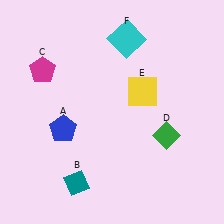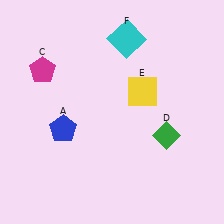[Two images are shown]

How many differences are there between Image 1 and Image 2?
There is 1 difference between the two images.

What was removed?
The teal diamond (B) was removed in Image 2.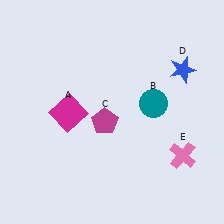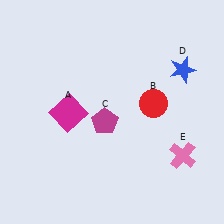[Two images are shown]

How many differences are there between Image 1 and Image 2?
There is 1 difference between the two images.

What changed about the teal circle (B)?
In Image 1, B is teal. In Image 2, it changed to red.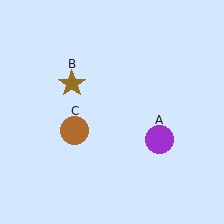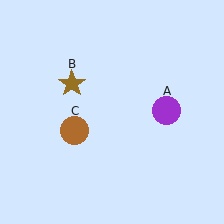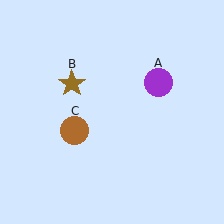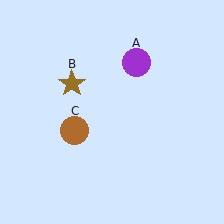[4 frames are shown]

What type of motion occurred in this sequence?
The purple circle (object A) rotated counterclockwise around the center of the scene.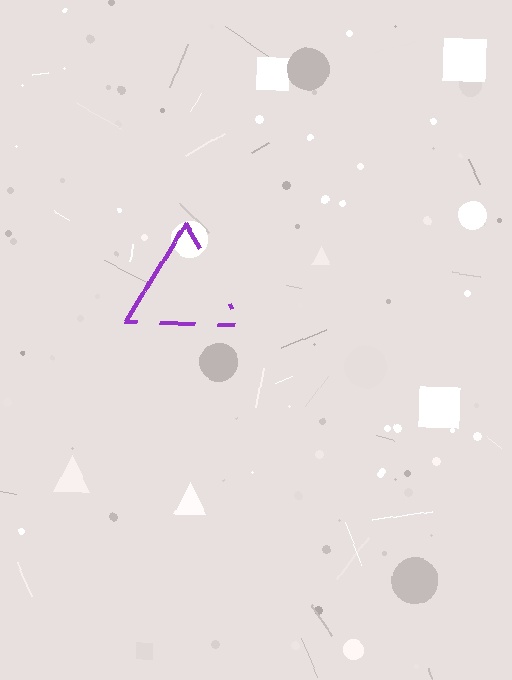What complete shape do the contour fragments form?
The contour fragments form a triangle.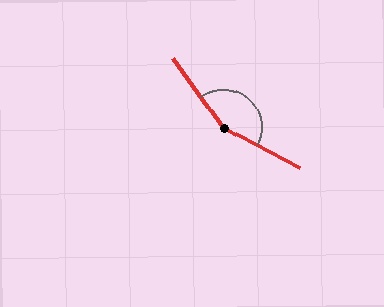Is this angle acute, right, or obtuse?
It is obtuse.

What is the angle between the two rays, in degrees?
Approximately 153 degrees.